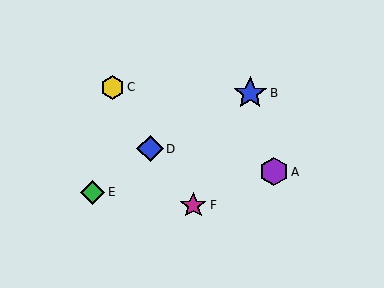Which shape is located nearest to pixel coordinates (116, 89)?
The yellow hexagon (labeled C) at (112, 87) is nearest to that location.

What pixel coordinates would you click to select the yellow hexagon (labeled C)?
Click at (112, 87) to select the yellow hexagon C.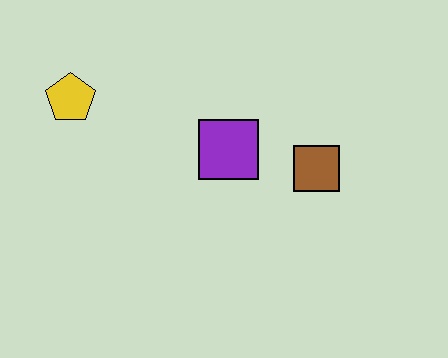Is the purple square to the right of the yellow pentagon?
Yes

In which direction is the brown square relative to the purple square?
The brown square is to the right of the purple square.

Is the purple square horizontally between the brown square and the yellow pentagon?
Yes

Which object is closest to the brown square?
The purple square is closest to the brown square.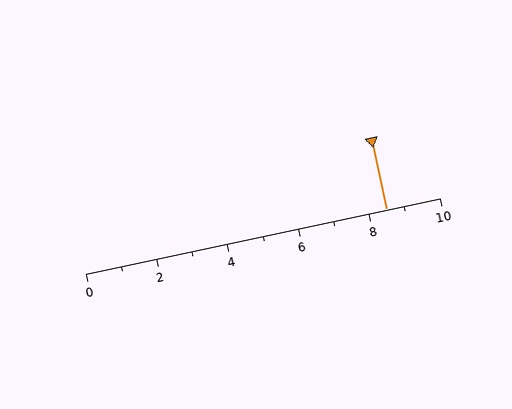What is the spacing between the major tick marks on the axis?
The major ticks are spaced 2 apart.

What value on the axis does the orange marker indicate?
The marker indicates approximately 8.5.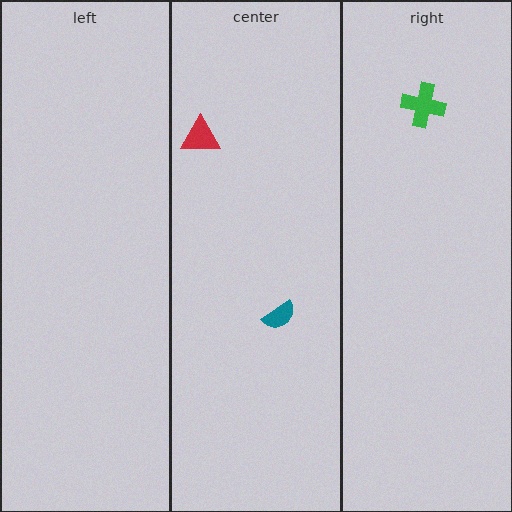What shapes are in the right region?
The green cross.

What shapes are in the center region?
The red triangle, the teal semicircle.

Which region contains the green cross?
The right region.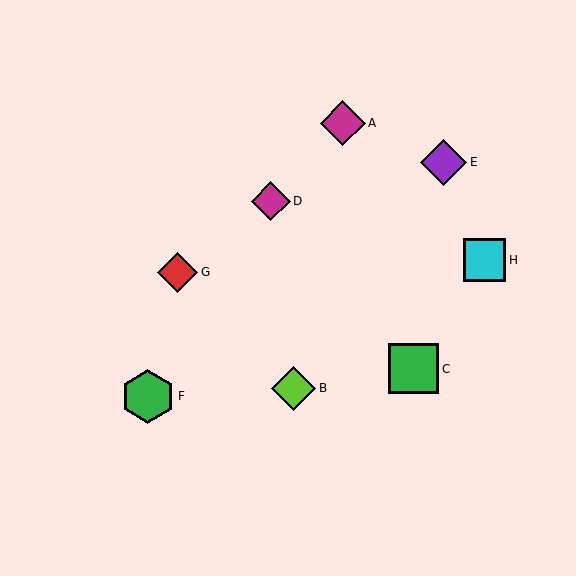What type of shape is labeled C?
Shape C is a green square.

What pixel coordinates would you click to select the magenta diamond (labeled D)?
Click at (271, 201) to select the magenta diamond D.